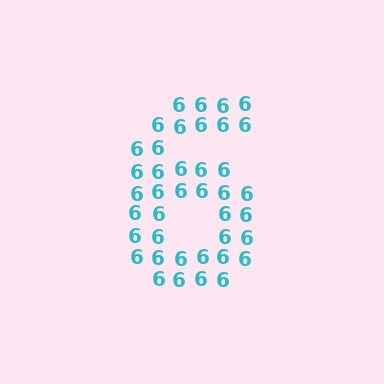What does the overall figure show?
The overall figure shows the digit 6.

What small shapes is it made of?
It is made of small digit 6's.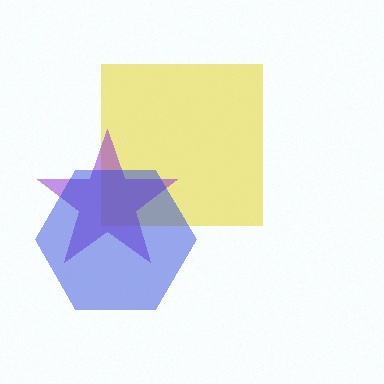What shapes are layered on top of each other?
The layered shapes are: a yellow square, a purple star, a blue hexagon.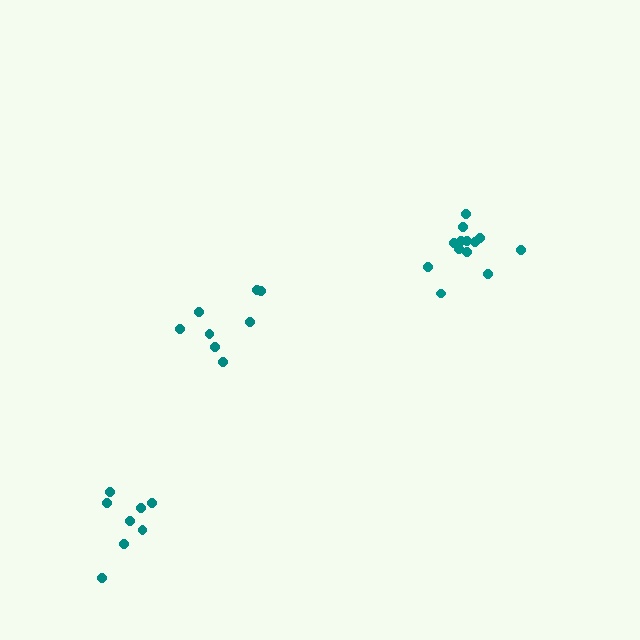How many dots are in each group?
Group 1: 13 dots, Group 2: 8 dots, Group 3: 8 dots (29 total).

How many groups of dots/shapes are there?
There are 3 groups.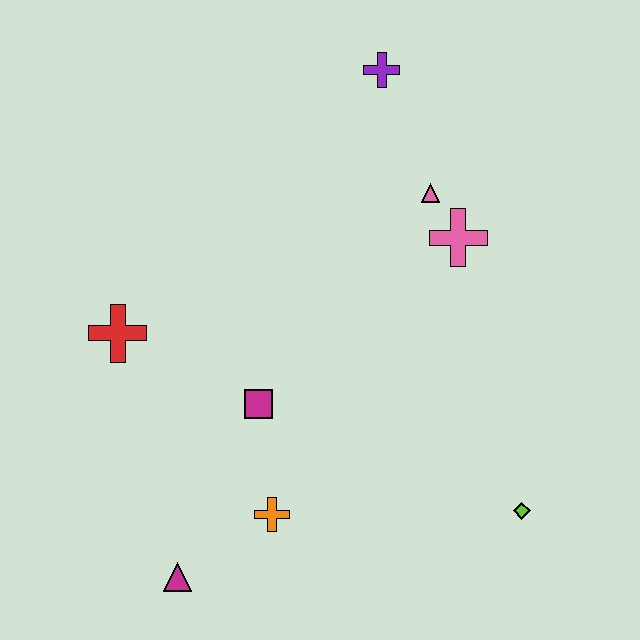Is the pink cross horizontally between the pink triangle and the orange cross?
No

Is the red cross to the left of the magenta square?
Yes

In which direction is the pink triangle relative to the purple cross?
The pink triangle is below the purple cross.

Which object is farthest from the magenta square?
The purple cross is farthest from the magenta square.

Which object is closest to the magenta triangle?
The orange cross is closest to the magenta triangle.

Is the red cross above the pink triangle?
No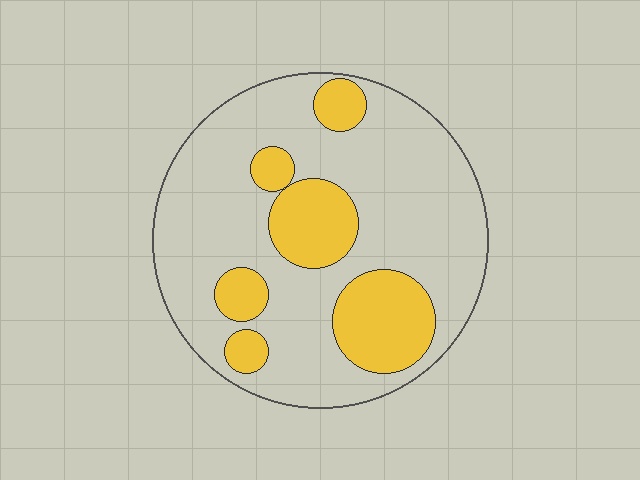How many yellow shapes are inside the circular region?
6.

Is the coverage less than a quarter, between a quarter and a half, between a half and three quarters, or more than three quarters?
Between a quarter and a half.